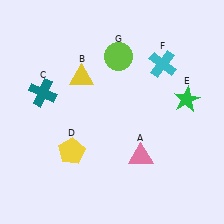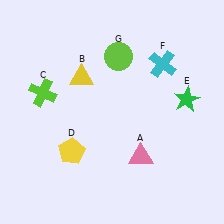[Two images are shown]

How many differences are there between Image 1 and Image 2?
There is 1 difference between the two images.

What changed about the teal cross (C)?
In Image 1, C is teal. In Image 2, it changed to lime.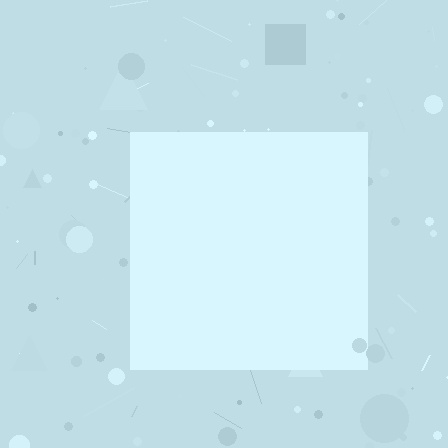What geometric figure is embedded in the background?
A square is embedded in the background.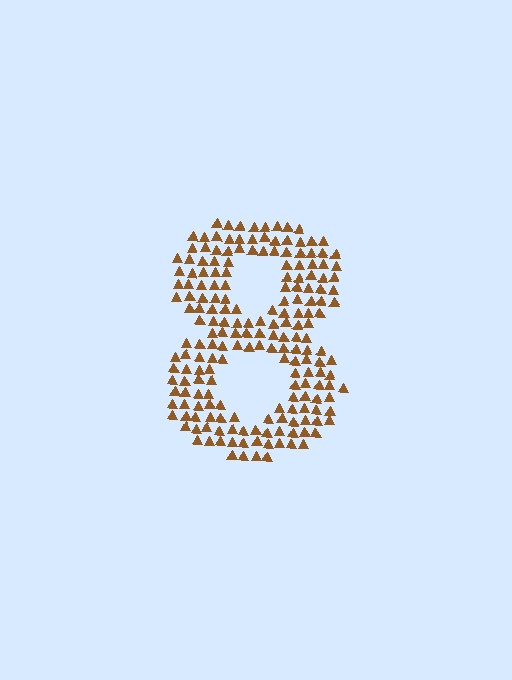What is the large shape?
The large shape is the digit 8.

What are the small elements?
The small elements are triangles.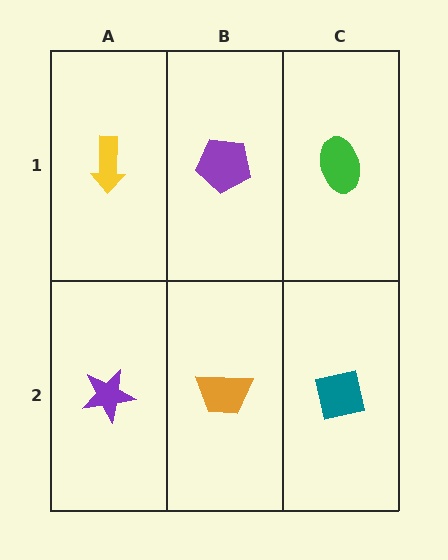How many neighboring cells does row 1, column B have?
3.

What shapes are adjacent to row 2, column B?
A purple pentagon (row 1, column B), a purple star (row 2, column A), a teal square (row 2, column C).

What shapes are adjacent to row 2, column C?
A green ellipse (row 1, column C), an orange trapezoid (row 2, column B).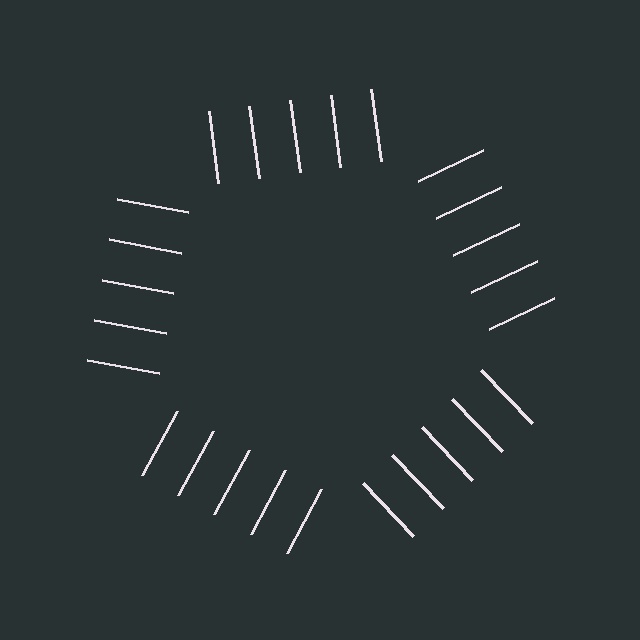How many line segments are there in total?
25 — 5 along each of the 5 edges.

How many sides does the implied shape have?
5 sides — the line-ends trace a pentagon.